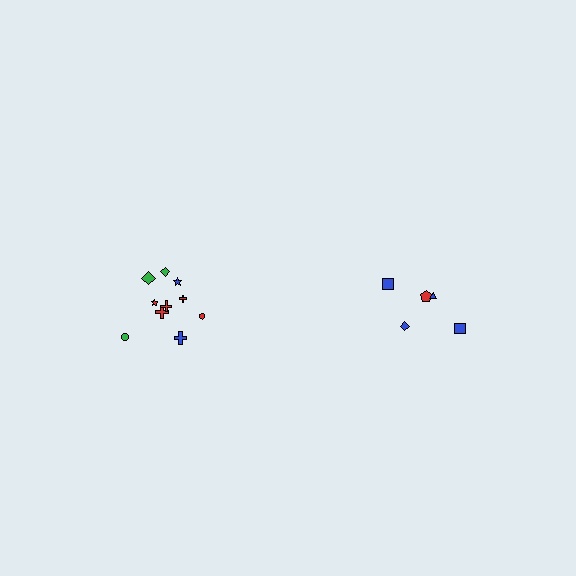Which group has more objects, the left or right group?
The left group.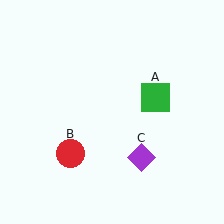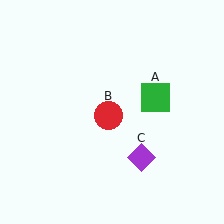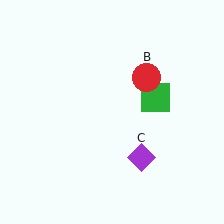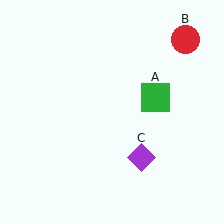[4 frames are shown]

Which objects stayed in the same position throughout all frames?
Green square (object A) and purple diamond (object C) remained stationary.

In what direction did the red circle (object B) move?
The red circle (object B) moved up and to the right.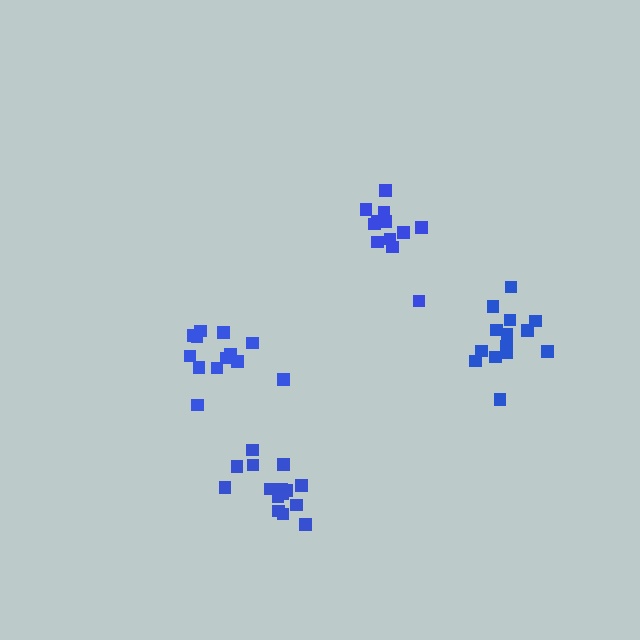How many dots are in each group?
Group 1: 16 dots, Group 2: 14 dots, Group 3: 13 dots, Group 4: 12 dots (55 total).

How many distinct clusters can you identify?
There are 4 distinct clusters.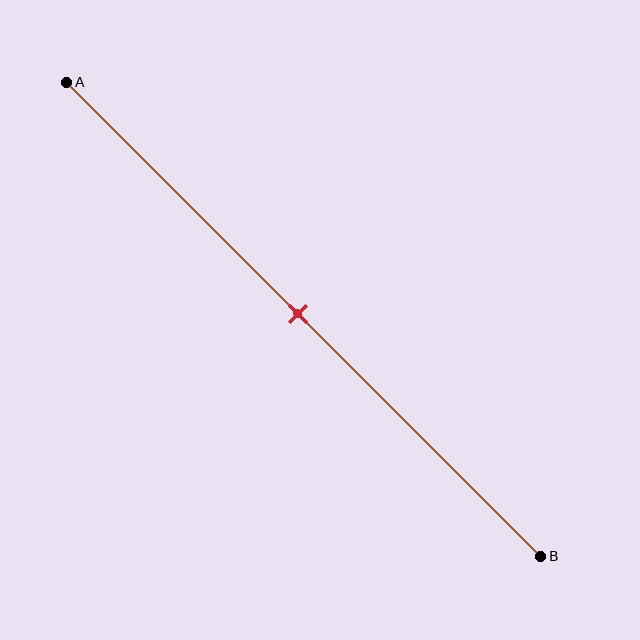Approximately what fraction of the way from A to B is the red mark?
The red mark is approximately 50% of the way from A to B.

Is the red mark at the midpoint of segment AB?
Yes, the mark is approximately at the midpoint.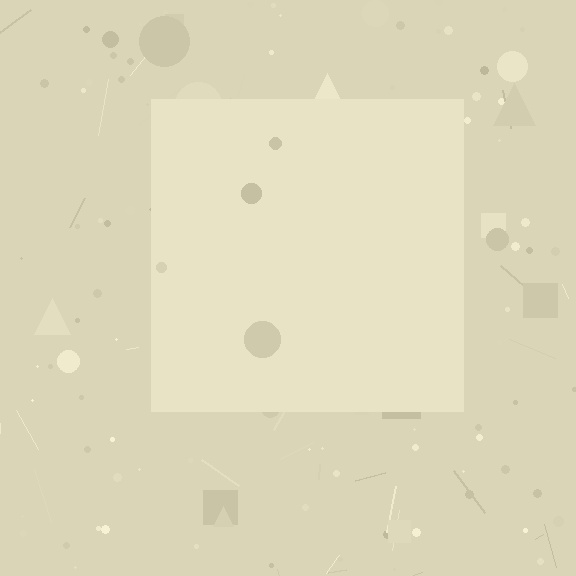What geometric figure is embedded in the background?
A square is embedded in the background.